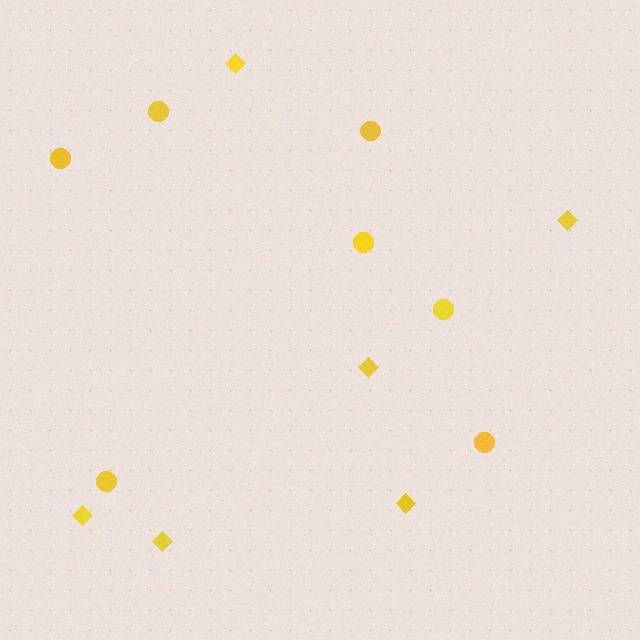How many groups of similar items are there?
There are 2 groups: one group of diamonds (6) and one group of circles (7).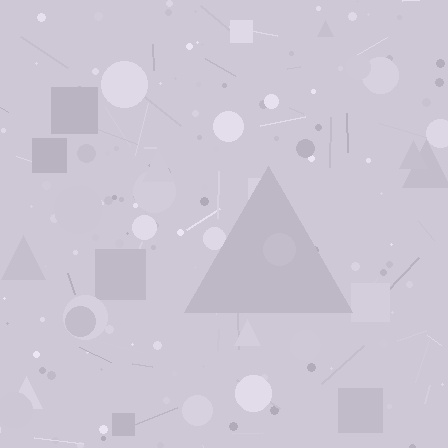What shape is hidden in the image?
A triangle is hidden in the image.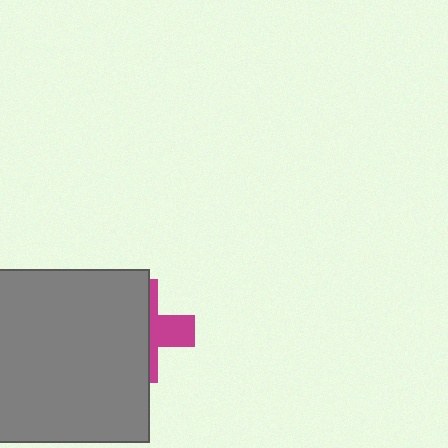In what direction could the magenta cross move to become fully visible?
The magenta cross could move right. That would shift it out from behind the gray square entirely.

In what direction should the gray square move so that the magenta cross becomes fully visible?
The gray square should move left. That is the shortest direction to clear the overlap and leave the magenta cross fully visible.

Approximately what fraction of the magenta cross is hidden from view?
Roughly 63% of the magenta cross is hidden behind the gray square.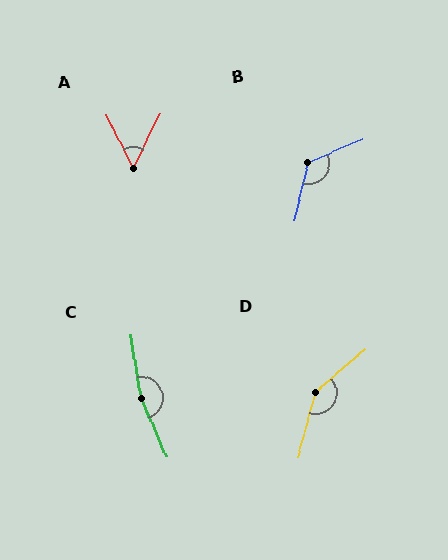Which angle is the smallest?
A, at approximately 54 degrees.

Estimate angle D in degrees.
Approximately 145 degrees.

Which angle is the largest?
C, at approximately 166 degrees.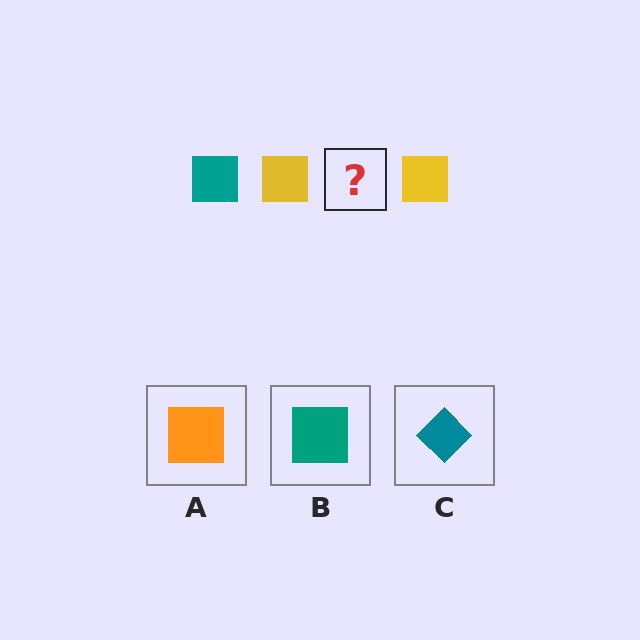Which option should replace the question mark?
Option B.